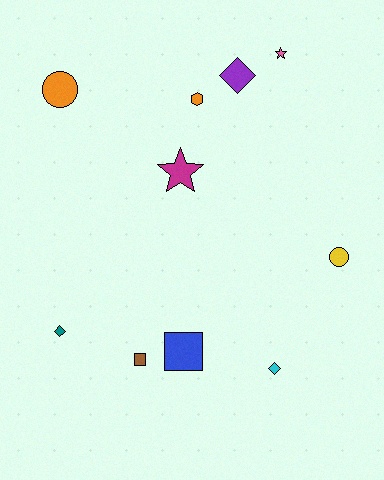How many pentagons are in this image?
There are no pentagons.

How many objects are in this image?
There are 10 objects.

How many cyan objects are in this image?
There is 1 cyan object.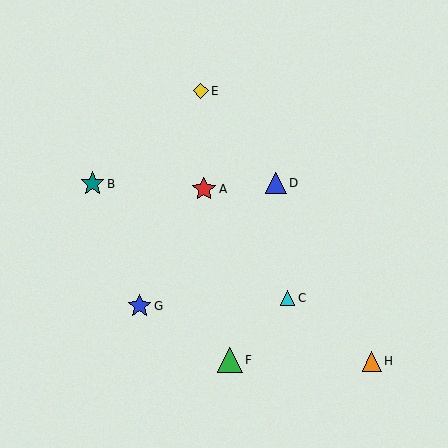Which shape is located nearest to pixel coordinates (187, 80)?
The yellow diamond (labeled E) at (201, 91) is nearest to that location.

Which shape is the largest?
The green triangle (labeled F) is the largest.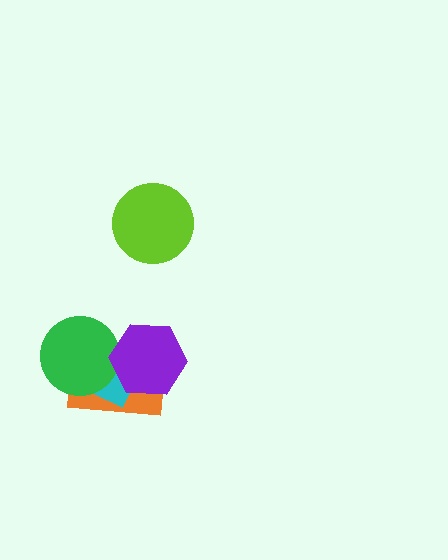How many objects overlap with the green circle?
3 objects overlap with the green circle.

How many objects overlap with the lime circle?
0 objects overlap with the lime circle.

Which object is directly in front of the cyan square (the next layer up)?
The green circle is directly in front of the cyan square.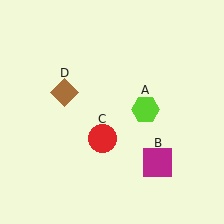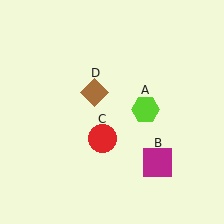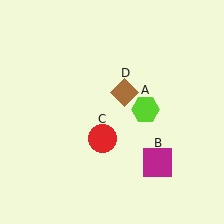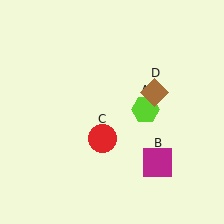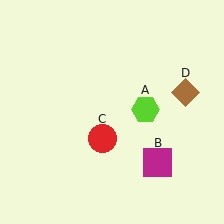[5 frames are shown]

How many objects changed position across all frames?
1 object changed position: brown diamond (object D).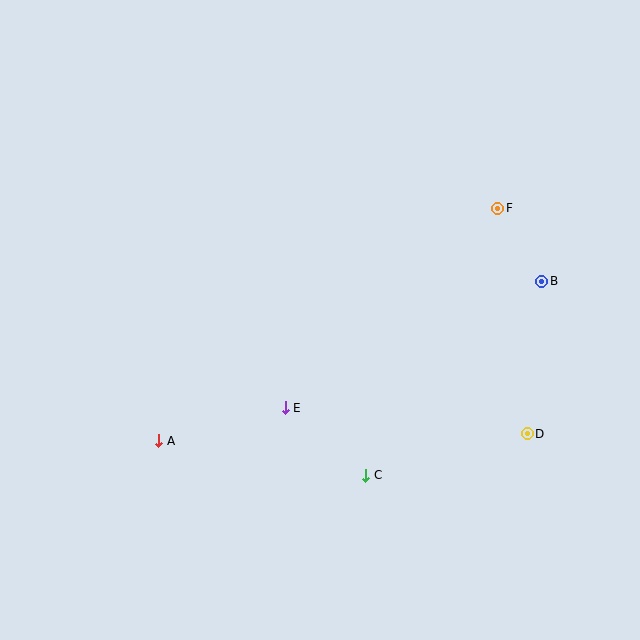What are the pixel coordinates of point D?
Point D is at (527, 434).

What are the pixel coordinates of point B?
Point B is at (542, 282).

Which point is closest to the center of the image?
Point E at (285, 408) is closest to the center.